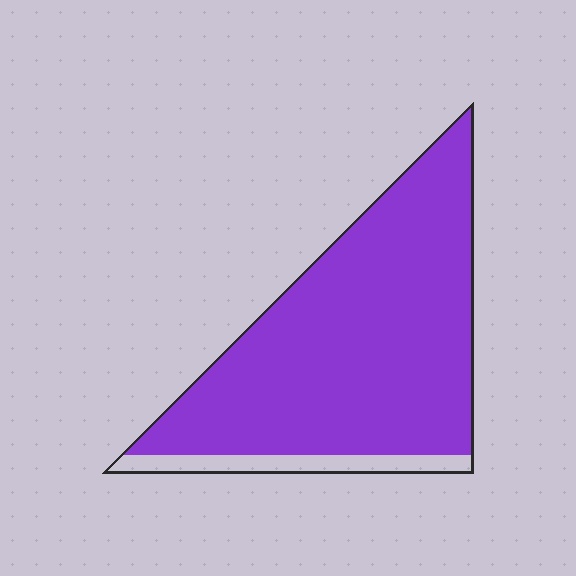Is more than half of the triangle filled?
Yes.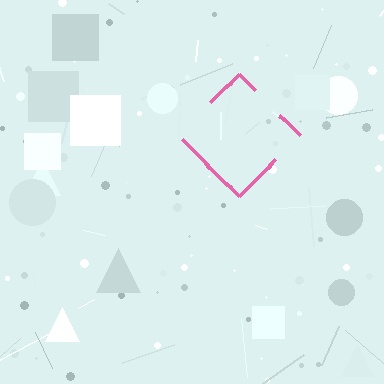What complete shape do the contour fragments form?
The contour fragments form a diamond.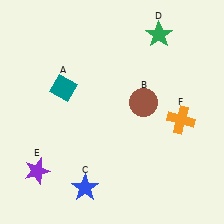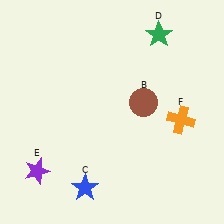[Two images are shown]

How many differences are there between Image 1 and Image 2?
There is 1 difference between the two images.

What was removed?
The teal diamond (A) was removed in Image 2.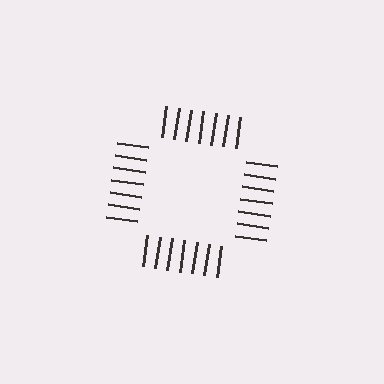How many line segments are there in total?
28 — 7 along each of the 4 edges.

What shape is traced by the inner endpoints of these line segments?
An illusory square — the line segments terminate on its edges but no continuous stroke is drawn.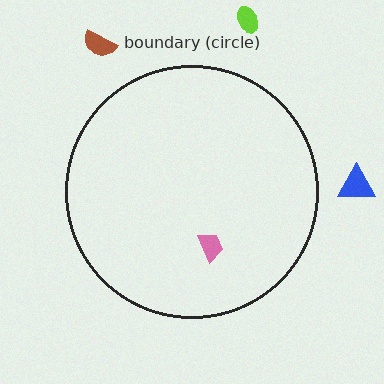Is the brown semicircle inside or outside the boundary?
Outside.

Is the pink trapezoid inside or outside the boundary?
Inside.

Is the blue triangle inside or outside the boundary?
Outside.